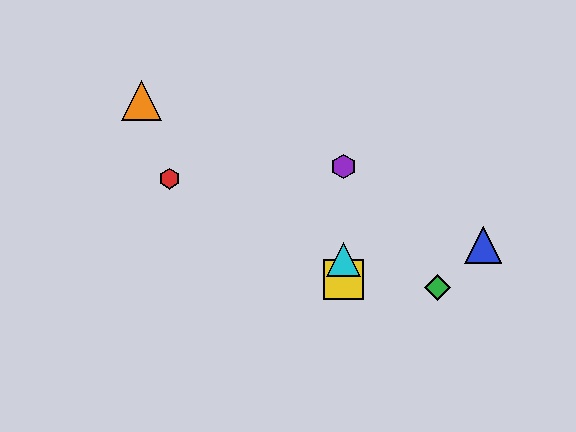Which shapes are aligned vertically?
The yellow square, the purple hexagon, the cyan triangle are aligned vertically.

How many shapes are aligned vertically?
3 shapes (the yellow square, the purple hexagon, the cyan triangle) are aligned vertically.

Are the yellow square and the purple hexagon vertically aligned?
Yes, both are at x≈343.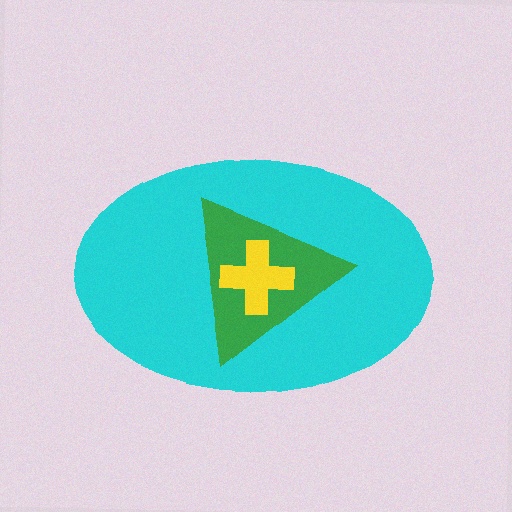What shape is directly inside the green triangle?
The yellow cross.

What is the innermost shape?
The yellow cross.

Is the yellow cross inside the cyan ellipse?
Yes.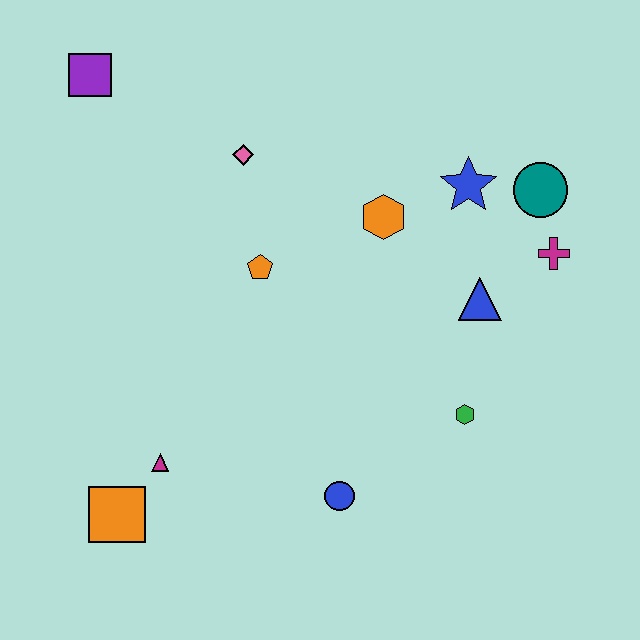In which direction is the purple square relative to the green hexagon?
The purple square is to the left of the green hexagon.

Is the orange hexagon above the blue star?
No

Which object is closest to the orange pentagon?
The pink diamond is closest to the orange pentagon.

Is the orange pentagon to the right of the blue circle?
No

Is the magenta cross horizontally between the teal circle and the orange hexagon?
No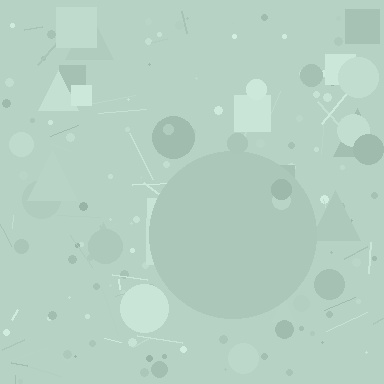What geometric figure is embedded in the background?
A circle is embedded in the background.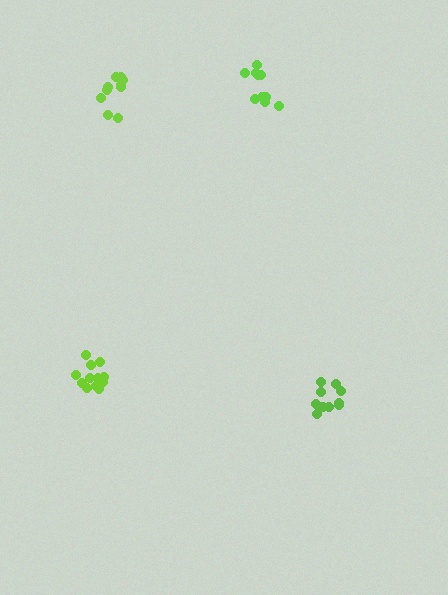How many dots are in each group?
Group 1: 10 dots, Group 2: 12 dots, Group 3: 10 dots, Group 4: 10 dots (42 total).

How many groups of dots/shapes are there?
There are 4 groups.